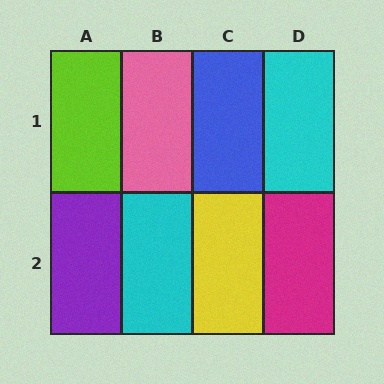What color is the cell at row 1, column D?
Cyan.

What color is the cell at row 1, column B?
Pink.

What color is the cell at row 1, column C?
Blue.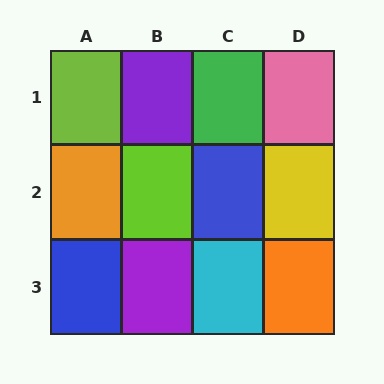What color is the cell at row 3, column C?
Cyan.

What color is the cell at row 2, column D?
Yellow.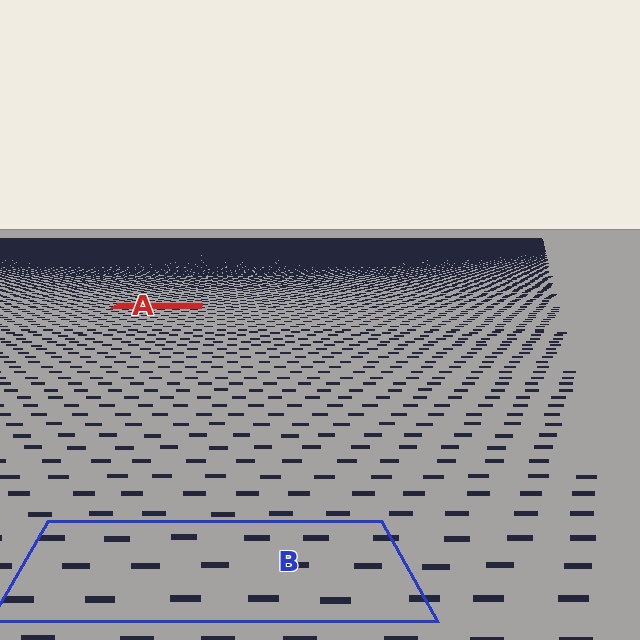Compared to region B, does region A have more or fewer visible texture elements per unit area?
Region A has more texture elements per unit area — they are packed more densely because it is farther away.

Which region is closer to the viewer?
Region B is closer. The texture elements there are larger and more spread out.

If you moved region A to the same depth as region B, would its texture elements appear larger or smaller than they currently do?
They would appear larger. At a closer depth, the same texture elements are projected at a bigger on-screen size.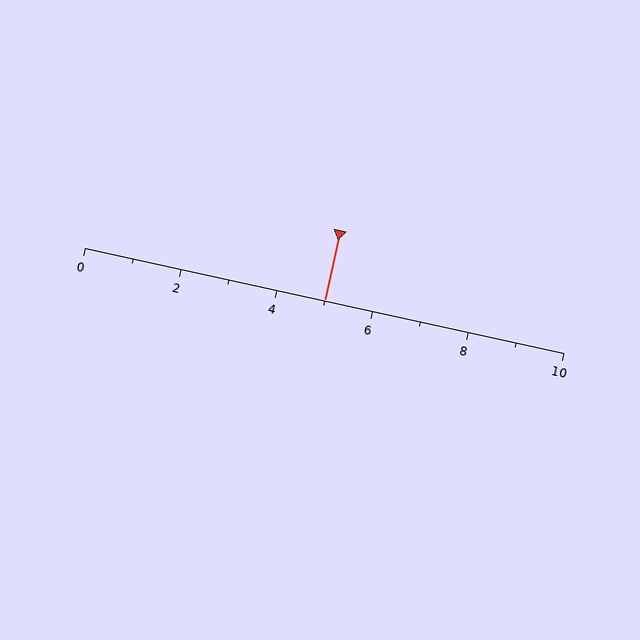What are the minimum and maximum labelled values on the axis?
The axis runs from 0 to 10.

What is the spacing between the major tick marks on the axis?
The major ticks are spaced 2 apart.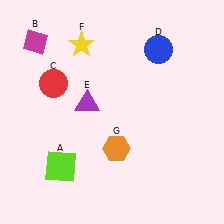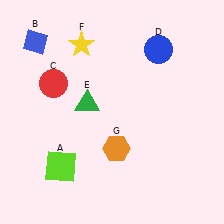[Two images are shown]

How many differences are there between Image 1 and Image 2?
There are 2 differences between the two images.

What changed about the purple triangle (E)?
In Image 1, E is purple. In Image 2, it changed to green.